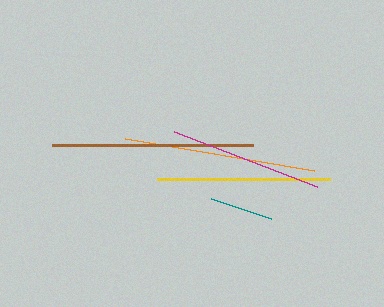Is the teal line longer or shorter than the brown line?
The brown line is longer than the teal line.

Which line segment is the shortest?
The teal line is the shortest at approximately 63 pixels.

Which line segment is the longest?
The brown line is the longest at approximately 202 pixels.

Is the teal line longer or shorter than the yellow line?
The yellow line is longer than the teal line.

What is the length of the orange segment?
The orange segment is approximately 192 pixels long.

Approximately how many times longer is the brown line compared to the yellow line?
The brown line is approximately 1.2 times the length of the yellow line.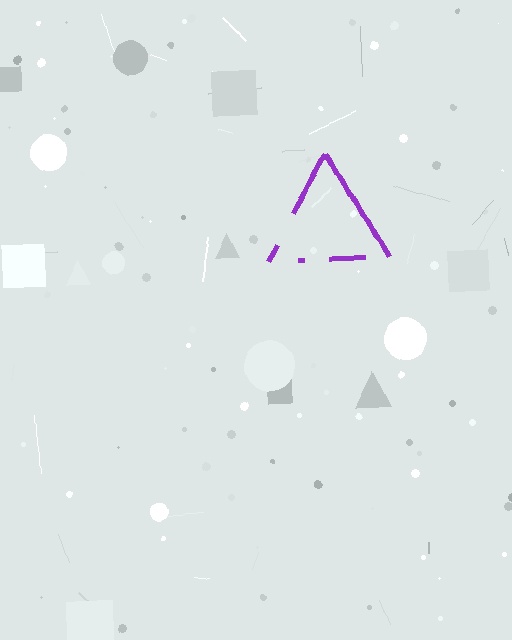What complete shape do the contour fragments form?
The contour fragments form a triangle.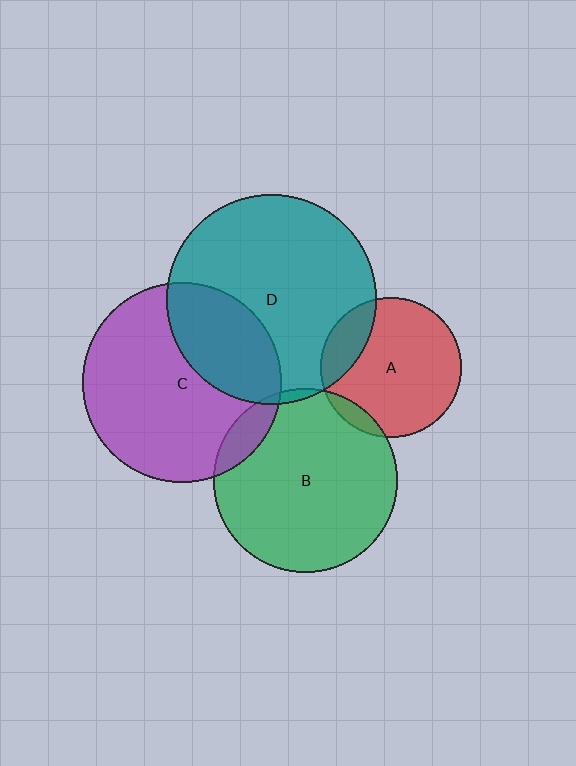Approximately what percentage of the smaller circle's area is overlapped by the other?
Approximately 5%.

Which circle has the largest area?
Circle D (teal).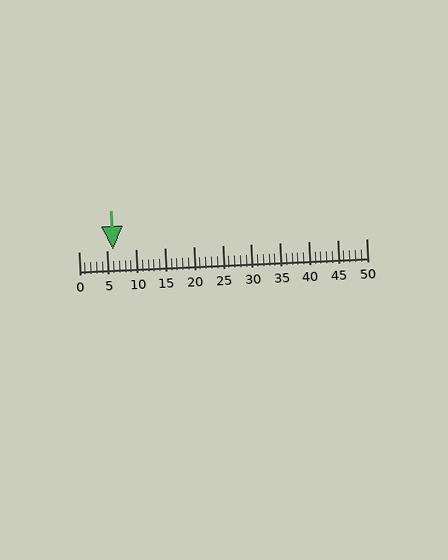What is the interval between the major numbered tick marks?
The major tick marks are spaced 5 units apart.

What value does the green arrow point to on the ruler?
The green arrow points to approximately 6.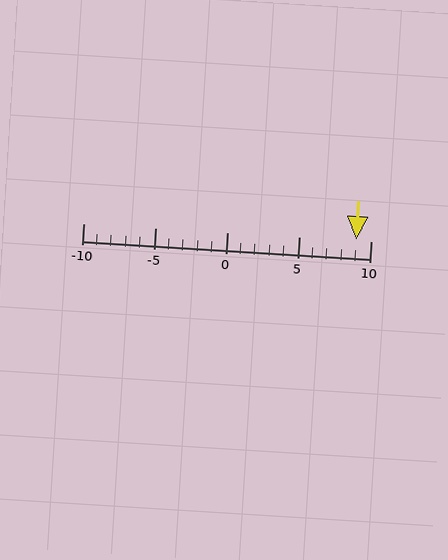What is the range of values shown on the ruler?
The ruler shows values from -10 to 10.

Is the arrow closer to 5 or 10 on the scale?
The arrow is closer to 10.